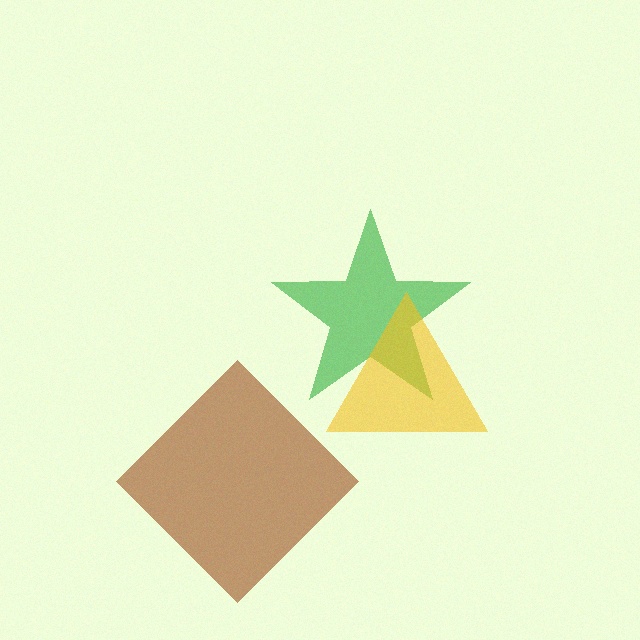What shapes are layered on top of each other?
The layered shapes are: a green star, a yellow triangle, a brown diamond.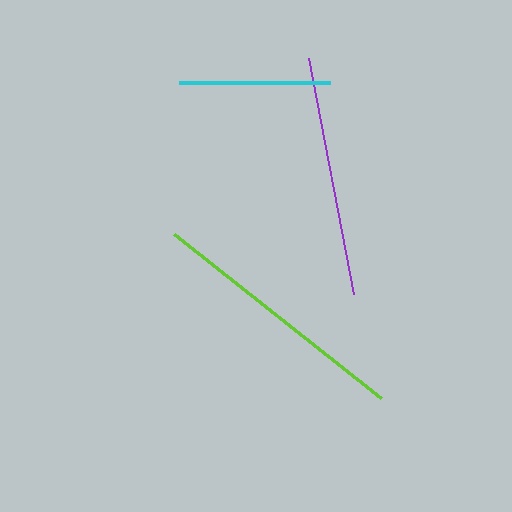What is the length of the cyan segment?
The cyan segment is approximately 151 pixels long.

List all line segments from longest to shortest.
From longest to shortest: lime, purple, cyan.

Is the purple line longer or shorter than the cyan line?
The purple line is longer than the cyan line.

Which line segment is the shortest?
The cyan line is the shortest at approximately 151 pixels.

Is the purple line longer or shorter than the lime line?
The lime line is longer than the purple line.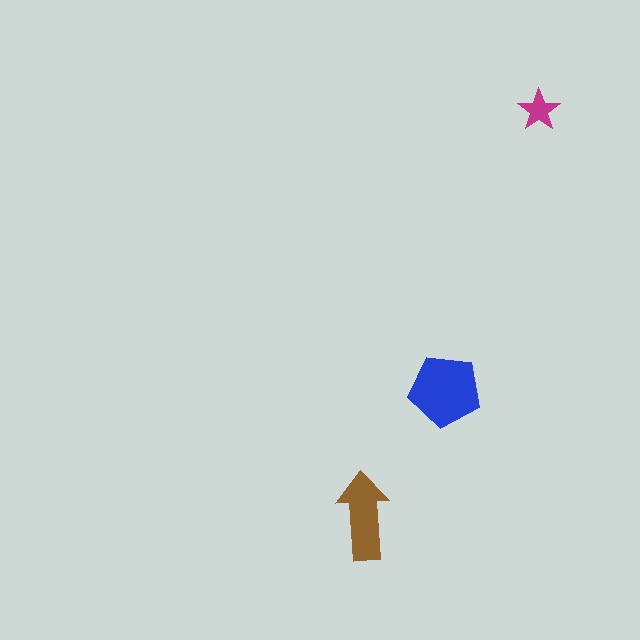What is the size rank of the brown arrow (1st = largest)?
2nd.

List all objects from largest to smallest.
The blue pentagon, the brown arrow, the magenta star.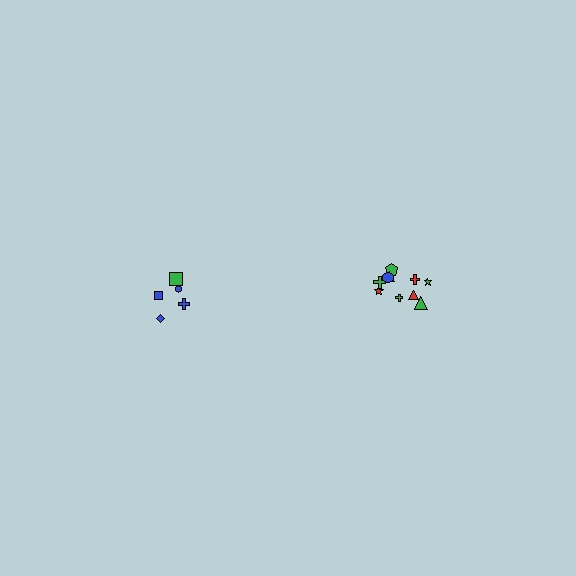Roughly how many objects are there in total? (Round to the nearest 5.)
Roughly 15 objects in total.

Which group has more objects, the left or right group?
The right group.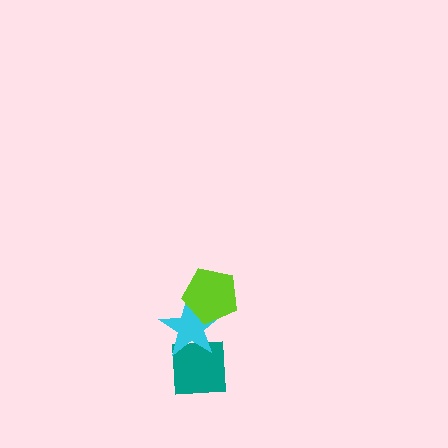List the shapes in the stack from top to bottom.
From top to bottom: the lime pentagon, the cyan star, the teal square.